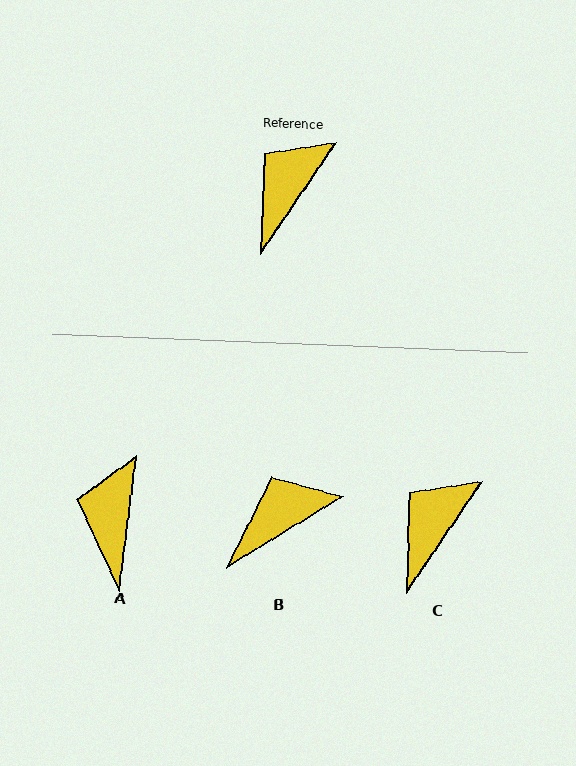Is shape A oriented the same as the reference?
No, it is off by about 27 degrees.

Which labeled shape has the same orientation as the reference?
C.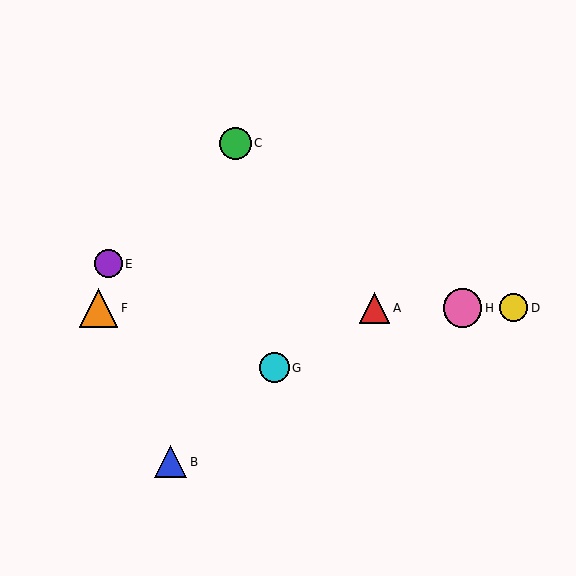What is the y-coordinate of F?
Object F is at y≈308.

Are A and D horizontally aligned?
Yes, both are at y≈308.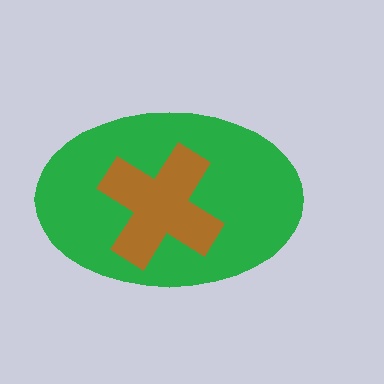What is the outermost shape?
The green ellipse.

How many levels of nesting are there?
2.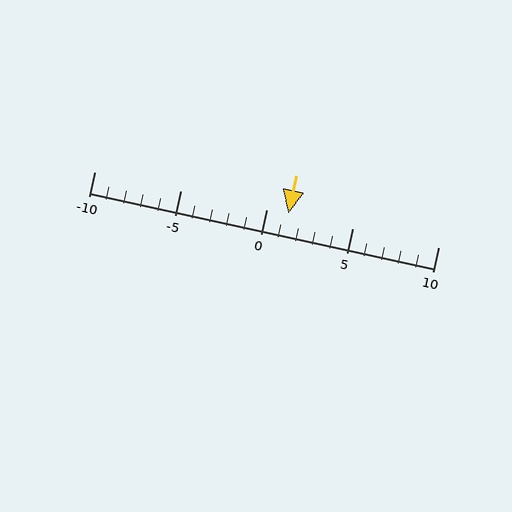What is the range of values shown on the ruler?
The ruler shows values from -10 to 10.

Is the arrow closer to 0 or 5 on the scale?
The arrow is closer to 0.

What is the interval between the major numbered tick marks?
The major tick marks are spaced 5 units apart.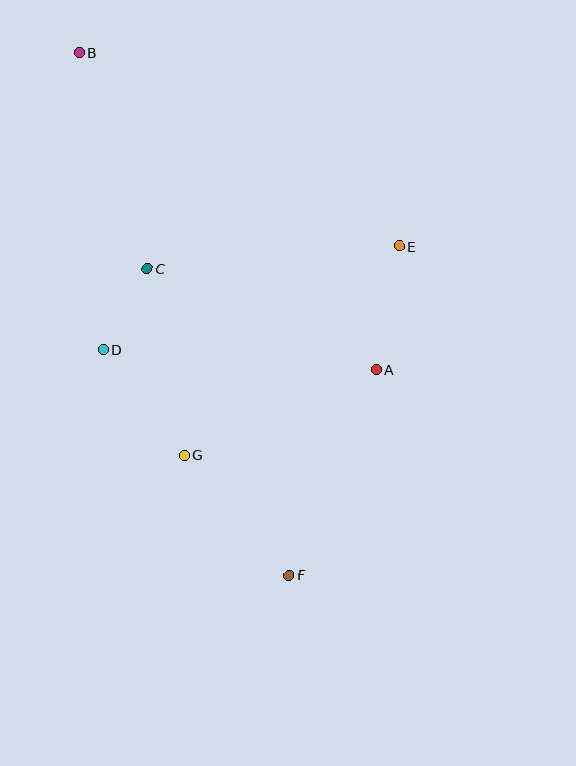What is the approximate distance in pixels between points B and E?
The distance between B and E is approximately 373 pixels.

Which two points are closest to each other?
Points C and D are closest to each other.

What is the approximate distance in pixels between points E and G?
The distance between E and G is approximately 300 pixels.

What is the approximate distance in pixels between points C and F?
The distance between C and F is approximately 338 pixels.